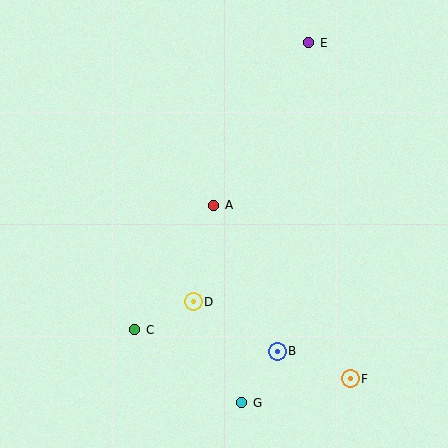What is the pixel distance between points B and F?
The distance between B and F is 78 pixels.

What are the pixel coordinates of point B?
Point B is at (277, 351).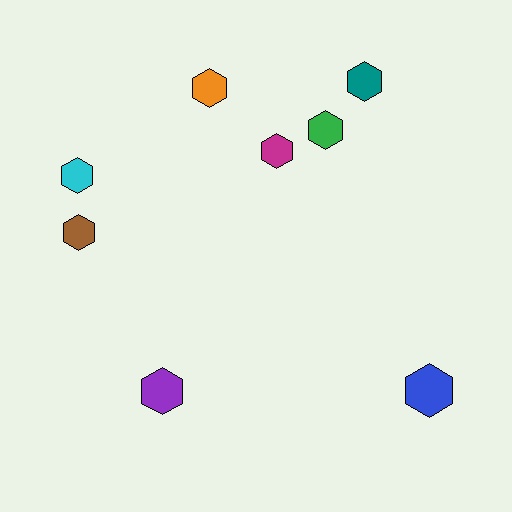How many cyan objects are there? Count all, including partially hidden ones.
There is 1 cyan object.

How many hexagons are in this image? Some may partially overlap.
There are 8 hexagons.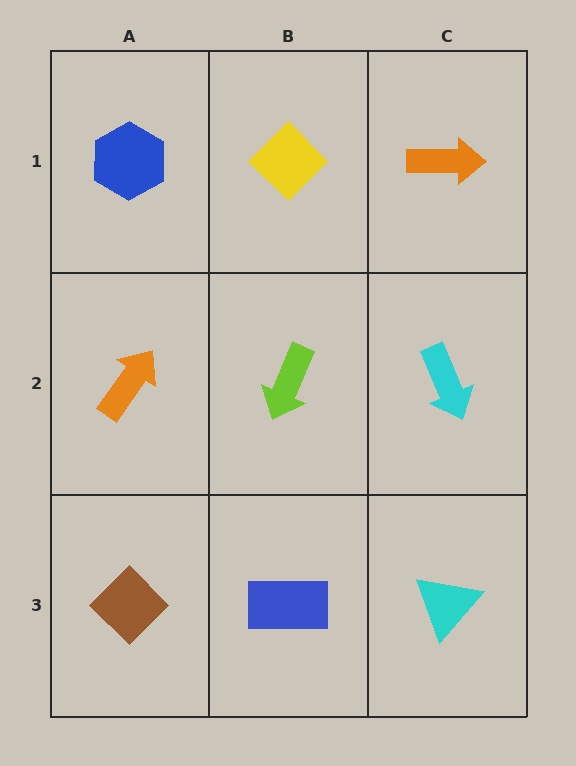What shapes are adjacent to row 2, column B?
A yellow diamond (row 1, column B), a blue rectangle (row 3, column B), an orange arrow (row 2, column A), a cyan arrow (row 2, column C).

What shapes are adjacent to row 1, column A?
An orange arrow (row 2, column A), a yellow diamond (row 1, column B).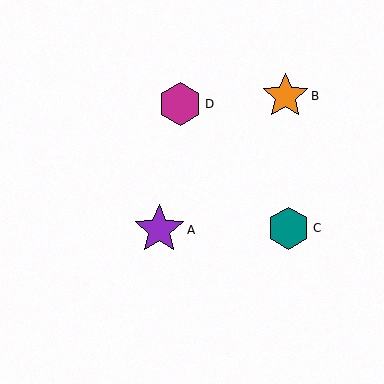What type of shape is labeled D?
Shape D is a magenta hexagon.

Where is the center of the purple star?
The center of the purple star is at (159, 230).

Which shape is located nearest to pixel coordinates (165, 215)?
The purple star (labeled A) at (159, 230) is nearest to that location.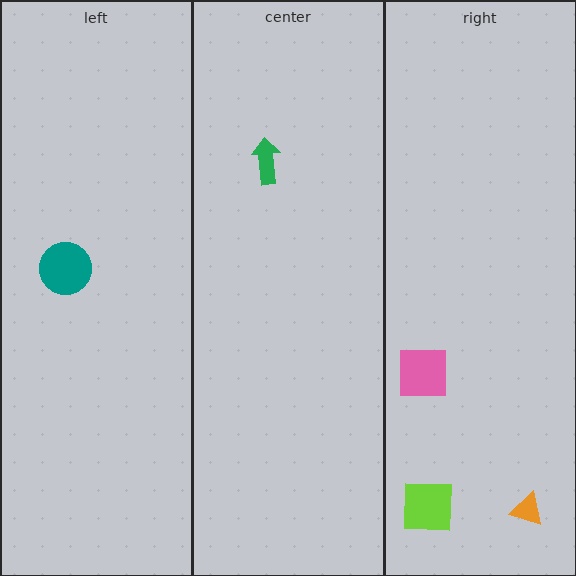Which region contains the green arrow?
The center region.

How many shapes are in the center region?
1.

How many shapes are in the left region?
1.